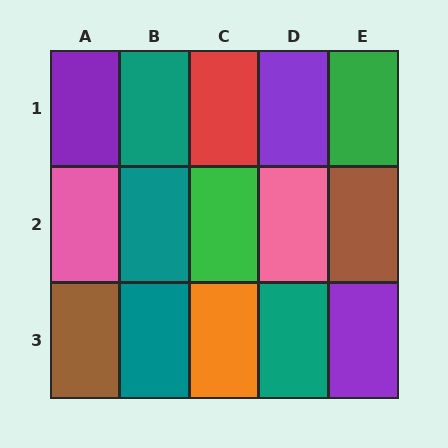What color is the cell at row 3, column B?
Teal.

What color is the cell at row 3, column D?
Teal.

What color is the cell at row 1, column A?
Purple.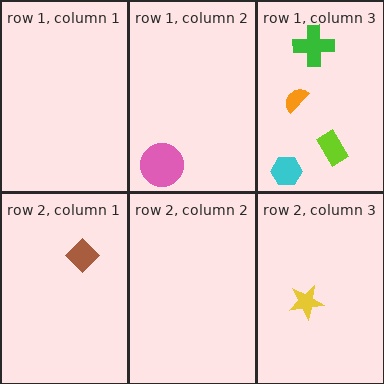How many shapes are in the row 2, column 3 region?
1.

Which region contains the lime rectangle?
The row 1, column 3 region.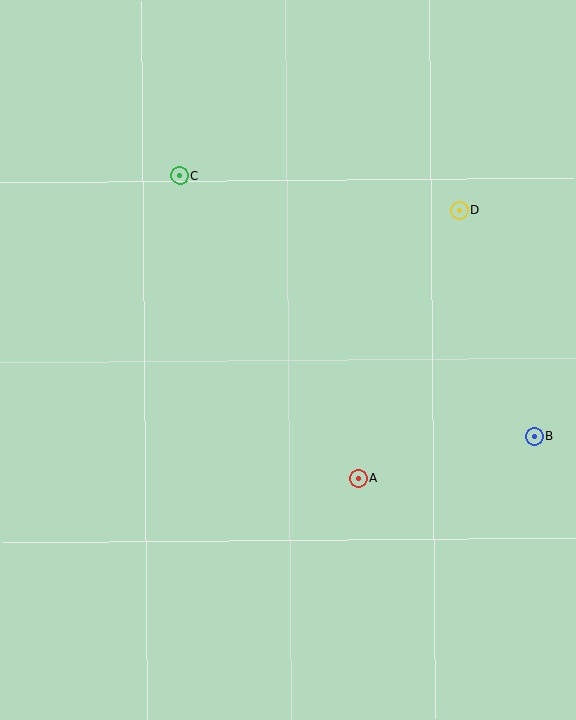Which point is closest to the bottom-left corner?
Point A is closest to the bottom-left corner.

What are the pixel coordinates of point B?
Point B is at (534, 436).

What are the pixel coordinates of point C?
Point C is at (180, 176).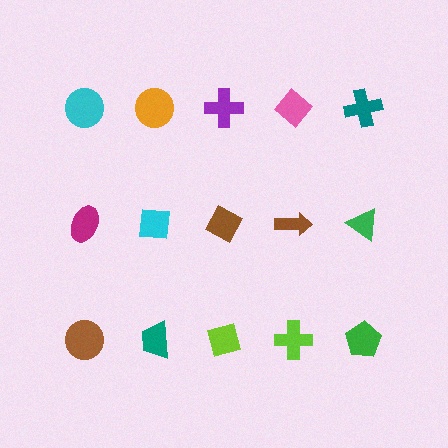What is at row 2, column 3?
A brown diamond.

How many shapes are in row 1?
5 shapes.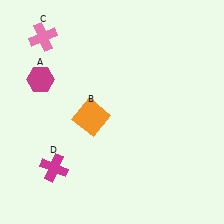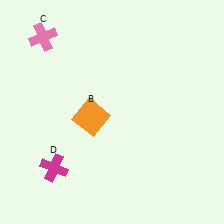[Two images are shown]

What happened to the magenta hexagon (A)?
The magenta hexagon (A) was removed in Image 2. It was in the top-left area of Image 1.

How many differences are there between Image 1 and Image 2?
There is 1 difference between the two images.